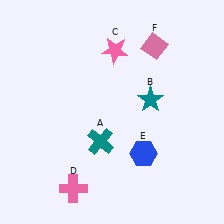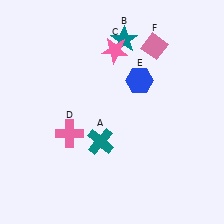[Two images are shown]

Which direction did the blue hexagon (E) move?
The blue hexagon (E) moved up.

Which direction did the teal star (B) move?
The teal star (B) moved up.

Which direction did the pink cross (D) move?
The pink cross (D) moved up.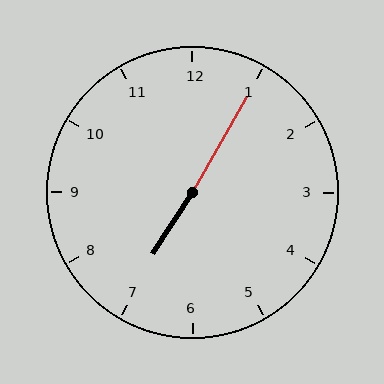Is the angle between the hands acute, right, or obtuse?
It is obtuse.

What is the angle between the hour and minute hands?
Approximately 178 degrees.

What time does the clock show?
7:05.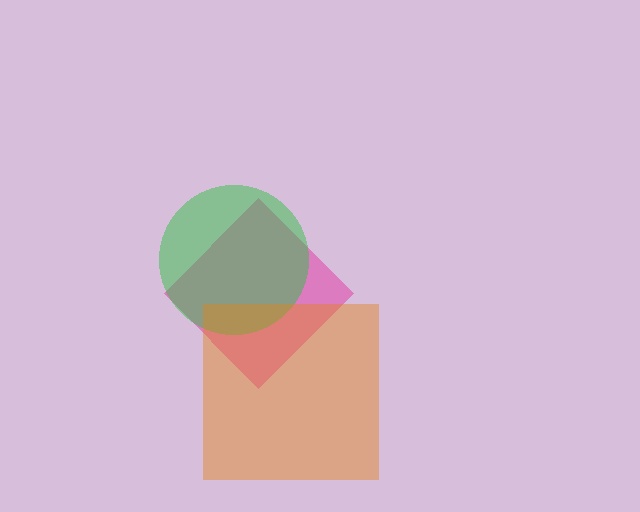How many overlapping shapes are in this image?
There are 3 overlapping shapes in the image.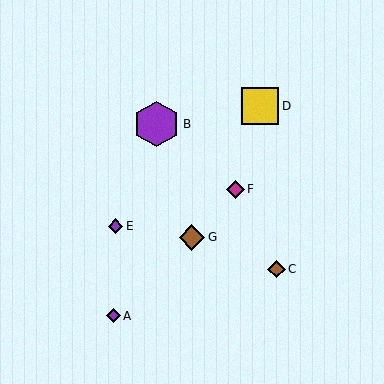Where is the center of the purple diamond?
The center of the purple diamond is at (116, 226).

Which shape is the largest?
The purple hexagon (labeled B) is the largest.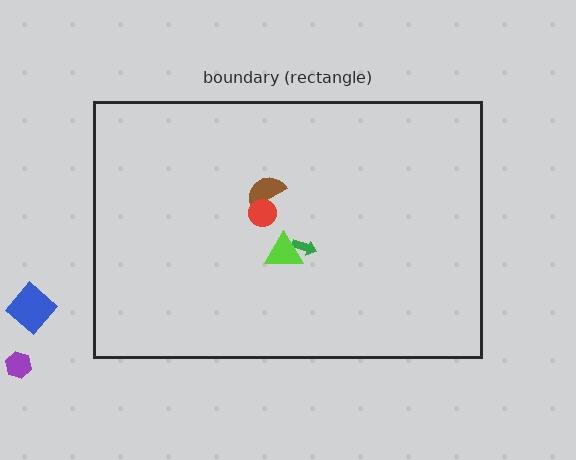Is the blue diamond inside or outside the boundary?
Outside.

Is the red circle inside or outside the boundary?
Inside.